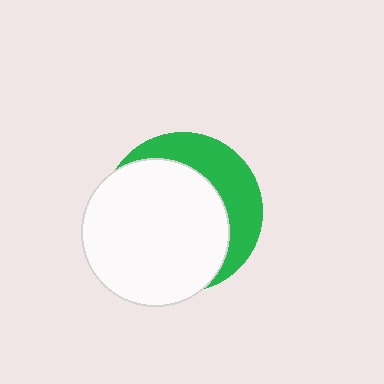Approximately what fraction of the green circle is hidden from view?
Roughly 67% of the green circle is hidden behind the white circle.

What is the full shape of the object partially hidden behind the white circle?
The partially hidden object is a green circle.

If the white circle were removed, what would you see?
You would see the complete green circle.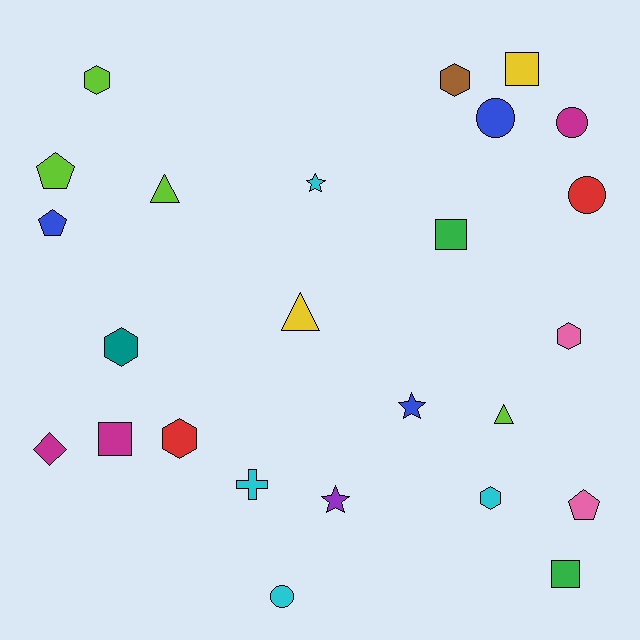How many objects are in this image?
There are 25 objects.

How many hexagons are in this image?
There are 6 hexagons.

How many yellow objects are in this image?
There are 2 yellow objects.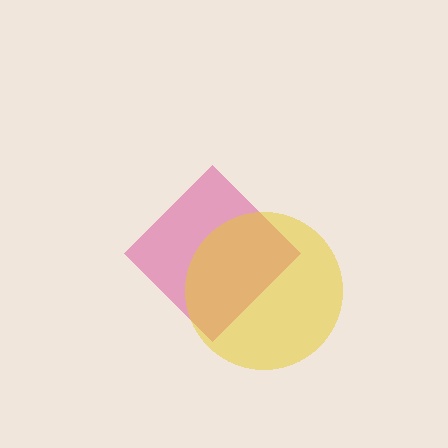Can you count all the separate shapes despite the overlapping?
Yes, there are 2 separate shapes.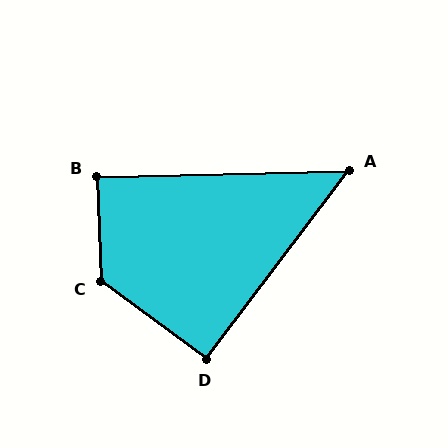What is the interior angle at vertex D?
Approximately 91 degrees (approximately right).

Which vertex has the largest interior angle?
C, at approximately 128 degrees.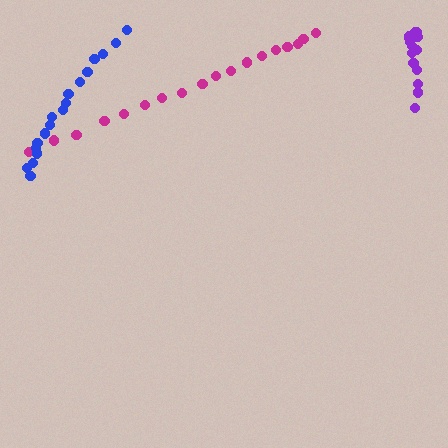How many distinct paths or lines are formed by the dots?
There are 3 distinct paths.